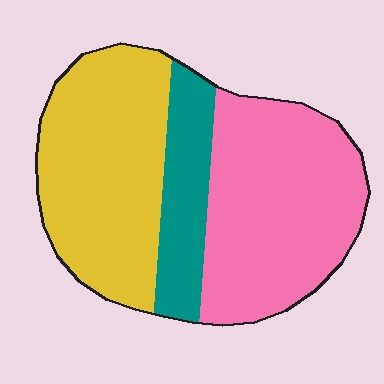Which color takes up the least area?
Teal, at roughly 15%.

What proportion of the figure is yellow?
Yellow covers around 40% of the figure.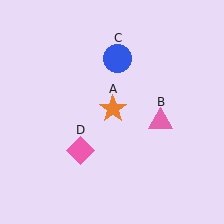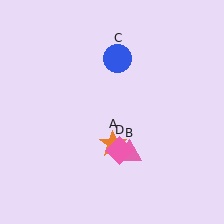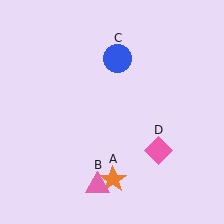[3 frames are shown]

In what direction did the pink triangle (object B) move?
The pink triangle (object B) moved down and to the left.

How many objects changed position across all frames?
3 objects changed position: orange star (object A), pink triangle (object B), pink diamond (object D).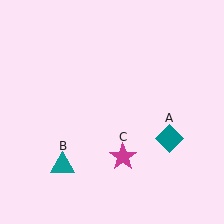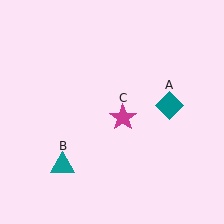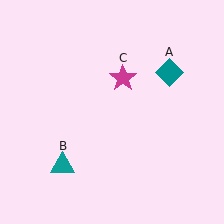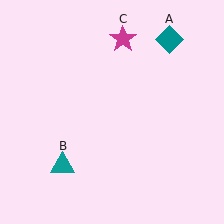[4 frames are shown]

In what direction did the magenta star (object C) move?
The magenta star (object C) moved up.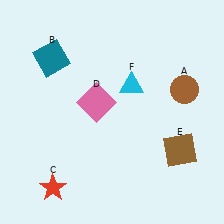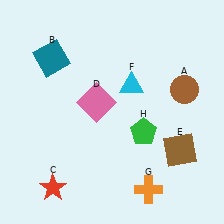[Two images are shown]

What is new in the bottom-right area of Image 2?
A green pentagon (H) was added in the bottom-right area of Image 2.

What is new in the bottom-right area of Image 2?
An orange cross (G) was added in the bottom-right area of Image 2.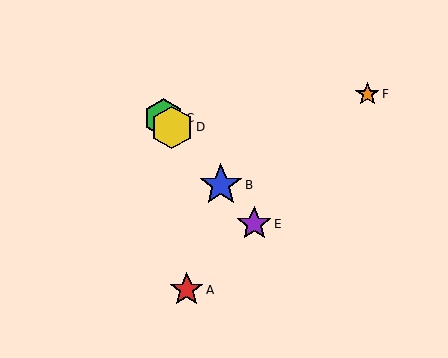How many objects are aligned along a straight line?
4 objects (B, C, D, E) are aligned along a straight line.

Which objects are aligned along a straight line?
Objects B, C, D, E are aligned along a straight line.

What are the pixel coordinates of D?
Object D is at (172, 127).